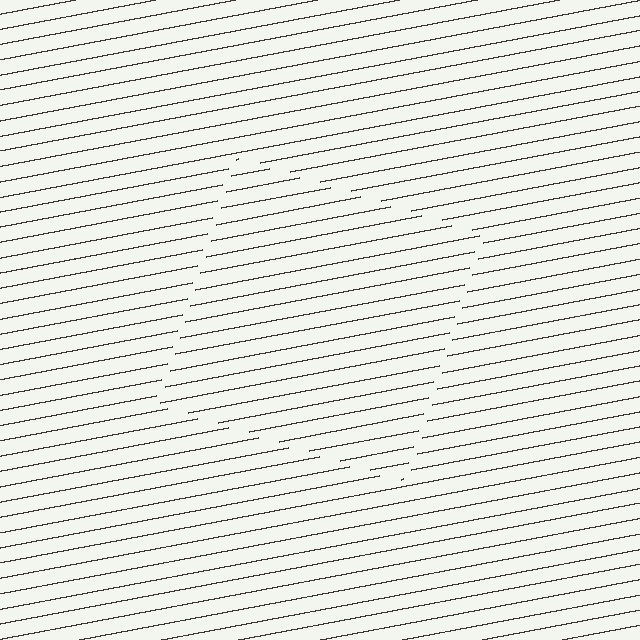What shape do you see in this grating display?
An illusory square. The interior of the shape contains the same grating, shifted by half a period — the contour is defined by the phase discontinuity where line-ends from the inner and outer gratings abut.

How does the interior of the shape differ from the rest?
The interior of the shape contains the same grating, shifted by half a period — the contour is defined by the phase discontinuity where line-ends from the inner and outer gratings abut.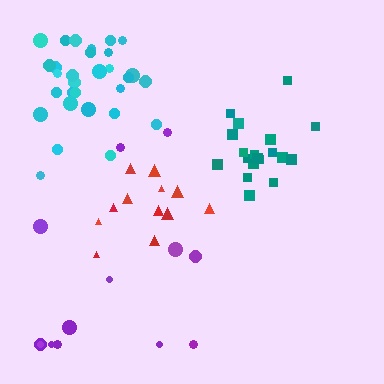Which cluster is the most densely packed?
Teal.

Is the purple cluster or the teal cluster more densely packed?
Teal.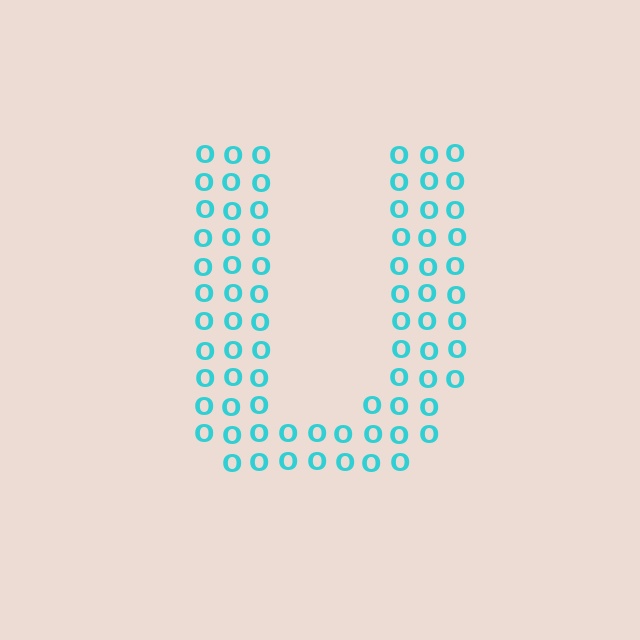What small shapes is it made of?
It is made of small letter O's.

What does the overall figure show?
The overall figure shows the letter U.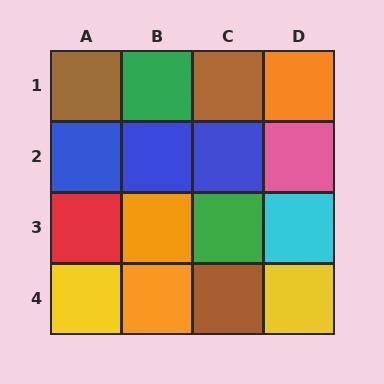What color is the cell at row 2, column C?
Blue.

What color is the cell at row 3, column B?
Orange.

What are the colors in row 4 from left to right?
Yellow, orange, brown, yellow.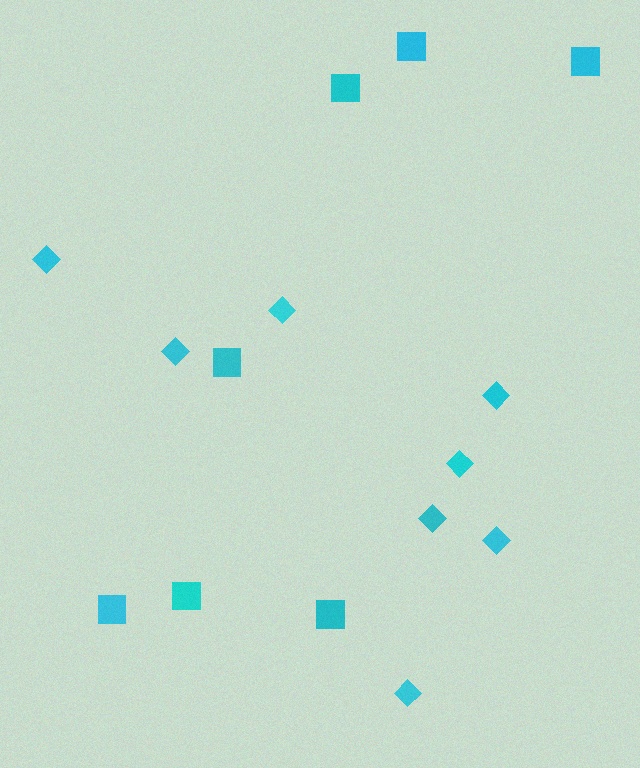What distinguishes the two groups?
There are 2 groups: one group of squares (7) and one group of diamonds (8).